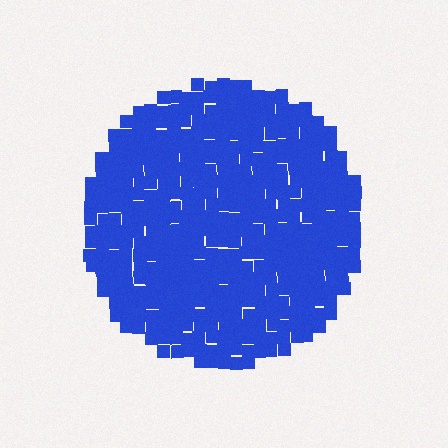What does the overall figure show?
The overall figure shows a circle.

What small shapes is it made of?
It is made of small squares.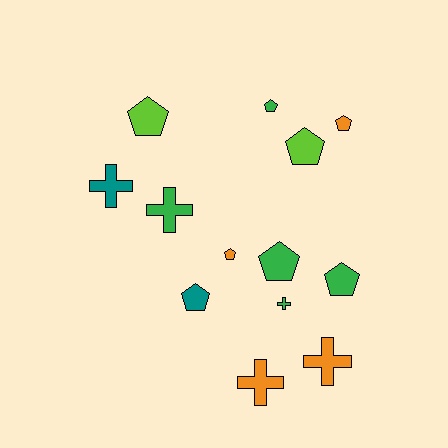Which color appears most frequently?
Green, with 5 objects.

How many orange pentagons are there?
There are 2 orange pentagons.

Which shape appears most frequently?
Pentagon, with 8 objects.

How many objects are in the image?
There are 13 objects.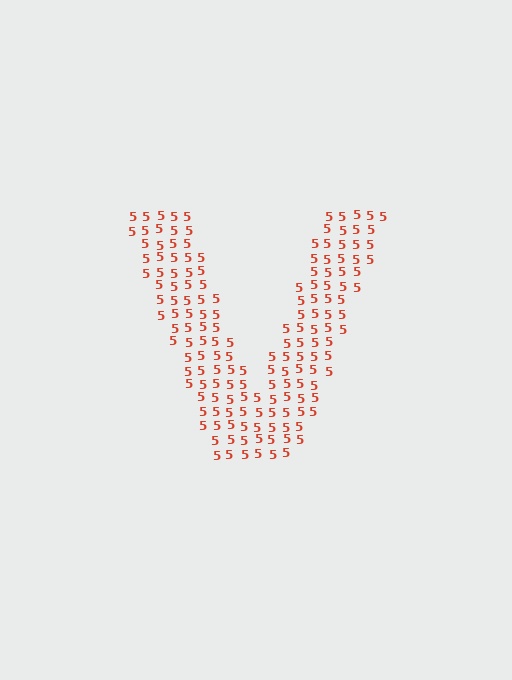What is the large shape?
The large shape is the letter V.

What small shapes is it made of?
It is made of small digit 5's.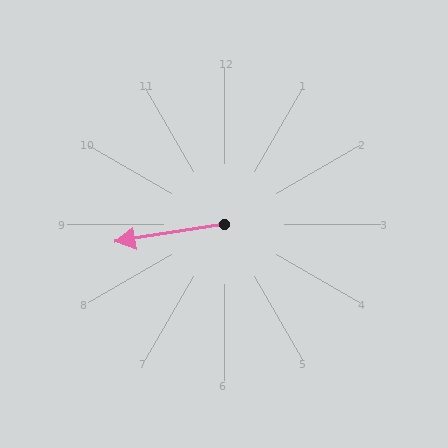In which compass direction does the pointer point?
West.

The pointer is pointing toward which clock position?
Roughly 9 o'clock.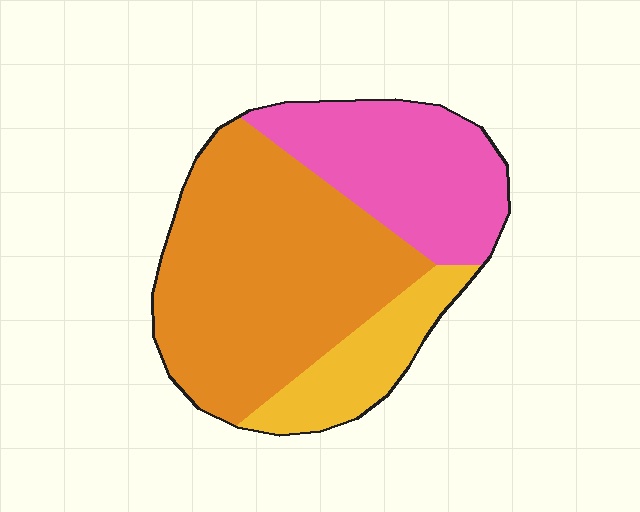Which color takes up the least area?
Yellow, at roughly 15%.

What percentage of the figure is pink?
Pink covers about 30% of the figure.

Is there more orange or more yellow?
Orange.